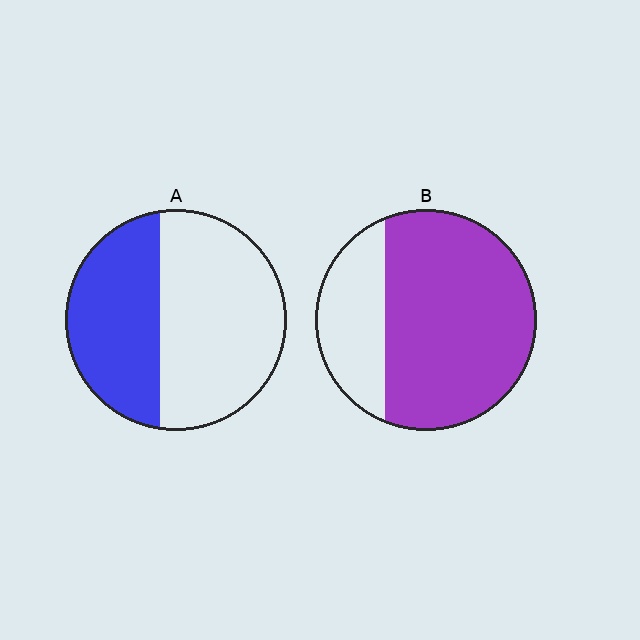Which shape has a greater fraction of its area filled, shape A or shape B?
Shape B.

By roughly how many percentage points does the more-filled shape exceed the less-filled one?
By roughly 30 percentage points (B over A).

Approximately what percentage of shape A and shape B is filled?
A is approximately 40% and B is approximately 75%.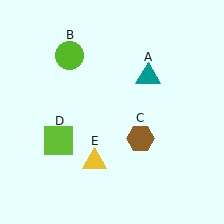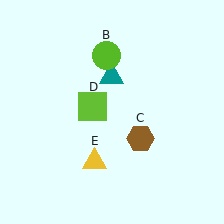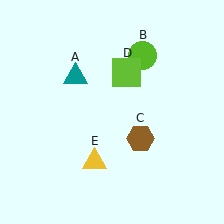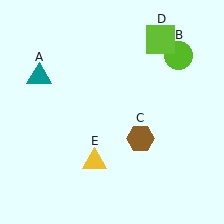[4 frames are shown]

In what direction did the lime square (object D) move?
The lime square (object D) moved up and to the right.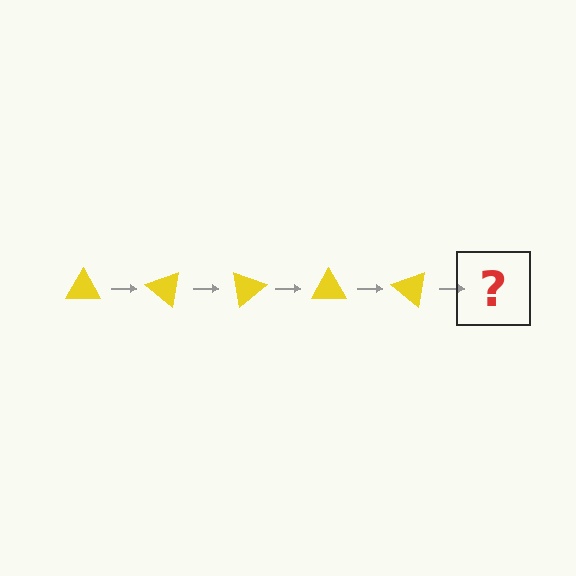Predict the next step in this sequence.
The next step is a yellow triangle rotated 200 degrees.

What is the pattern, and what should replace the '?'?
The pattern is that the triangle rotates 40 degrees each step. The '?' should be a yellow triangle rotated 200 degrees.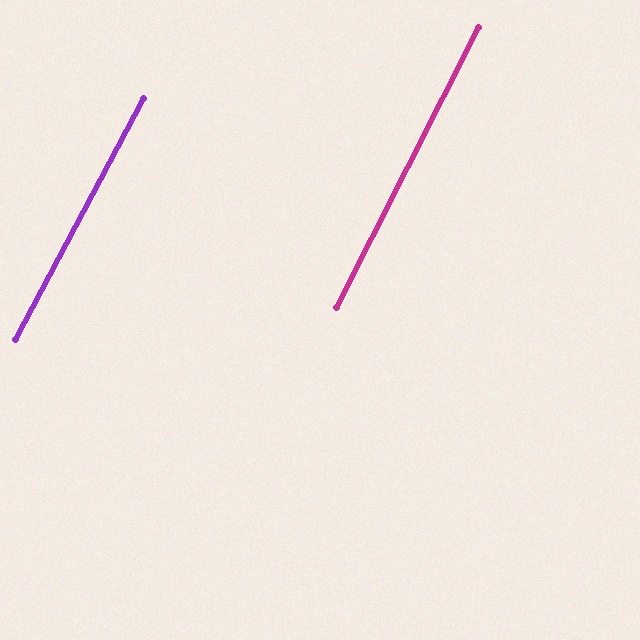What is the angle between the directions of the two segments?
Approximately 1 degree.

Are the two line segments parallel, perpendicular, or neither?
Parallel — their directions differ by only 1.1°.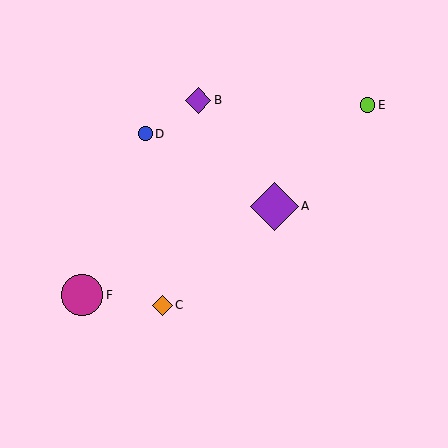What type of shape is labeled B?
Shape B is a purple diamond.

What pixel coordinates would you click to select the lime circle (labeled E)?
Click at (368, 105) to select the lime circle E.